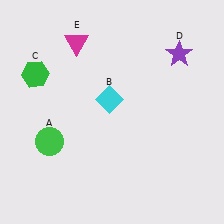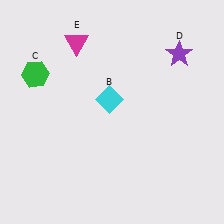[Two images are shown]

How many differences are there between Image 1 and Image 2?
There is 1 difference between the two images.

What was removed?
The green circle (A) was removed in Image 2.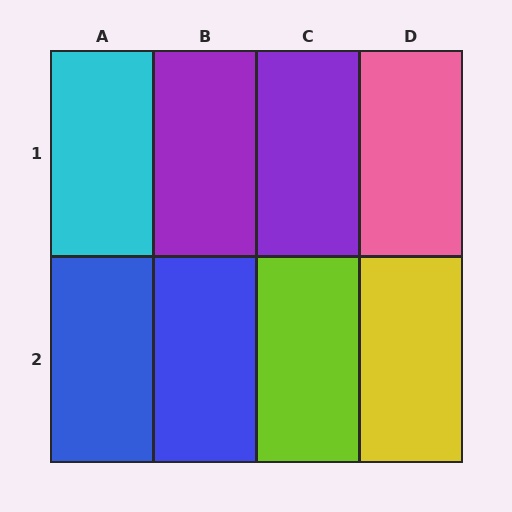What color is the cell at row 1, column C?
Purple.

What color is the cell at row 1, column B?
Purple.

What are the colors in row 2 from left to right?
Blue, blue, lime, yellow.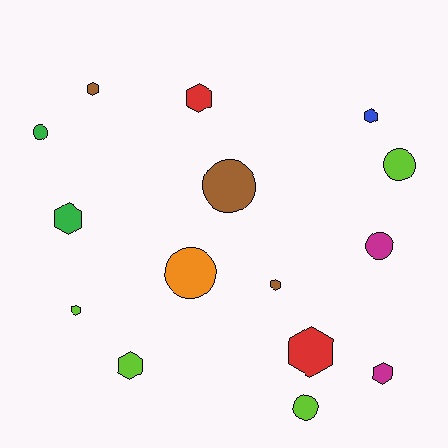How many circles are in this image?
There are 6 circles.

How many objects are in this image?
There are 15 objects.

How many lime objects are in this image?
There are 4 lime objects.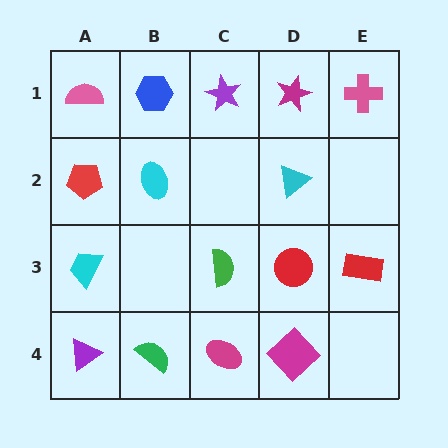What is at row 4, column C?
A magenta ellipse.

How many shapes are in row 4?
4 shapes.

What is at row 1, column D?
A magenta star.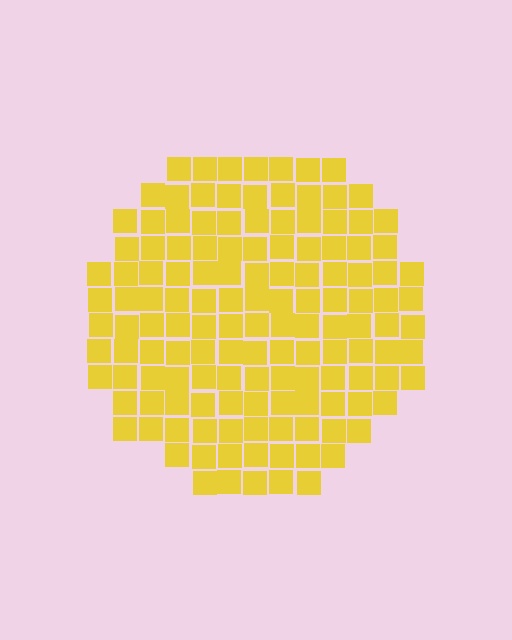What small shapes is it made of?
It is made of small squares.